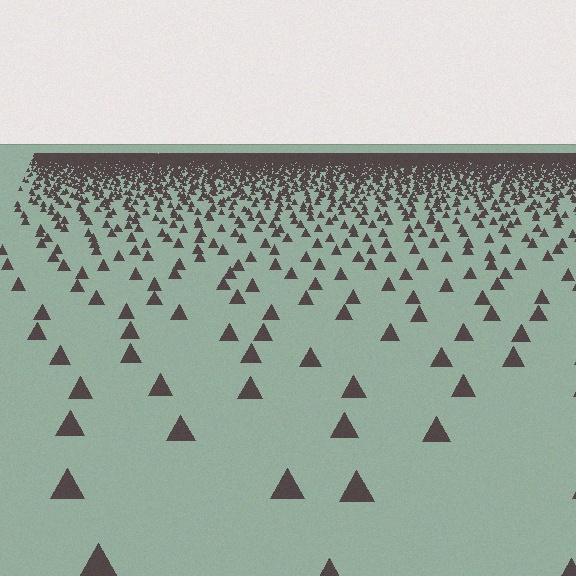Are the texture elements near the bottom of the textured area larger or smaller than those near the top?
Larger. Near the bottom, elements are closer to the viewer and appear at a bigger on-screen size.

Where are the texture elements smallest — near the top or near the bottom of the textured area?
Near the top.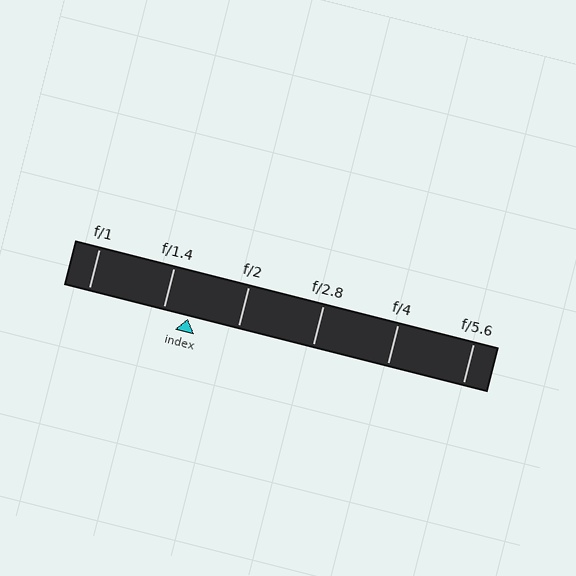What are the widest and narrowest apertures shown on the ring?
The widest aperture shown is f/1 and the narrowest is f/5.6.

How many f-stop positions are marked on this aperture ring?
There are 6 f-stop positions marked.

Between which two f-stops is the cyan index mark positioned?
The index mark is between f/1.4 and f/2.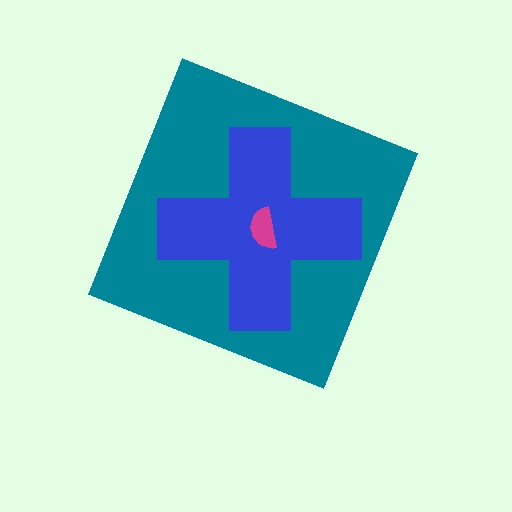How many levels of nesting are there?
3.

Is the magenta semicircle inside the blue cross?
Yes.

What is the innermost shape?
The magenta semicircle.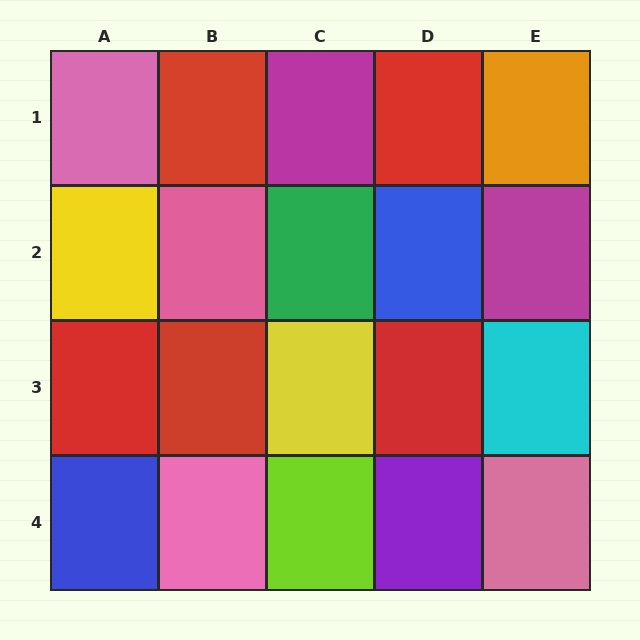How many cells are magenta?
2 cells are magenta.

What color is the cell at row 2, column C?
Green.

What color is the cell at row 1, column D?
Red.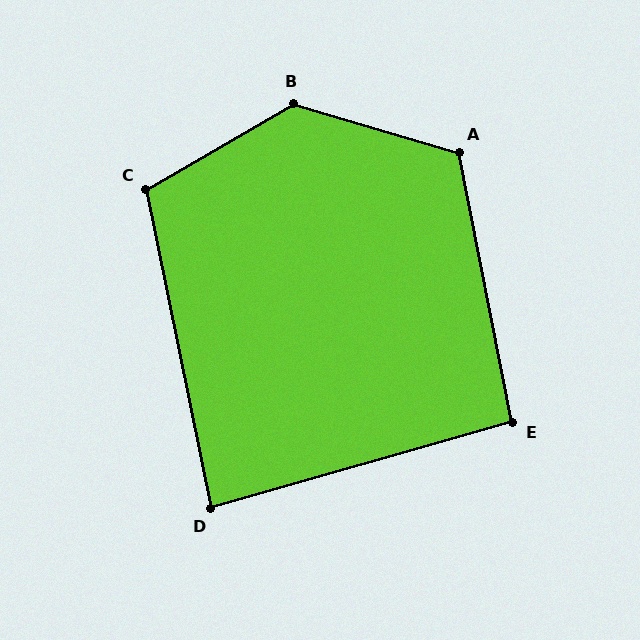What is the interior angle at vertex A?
Approximately 117 degrees (obtuse).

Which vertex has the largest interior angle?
B, at approximately 134 degrees.